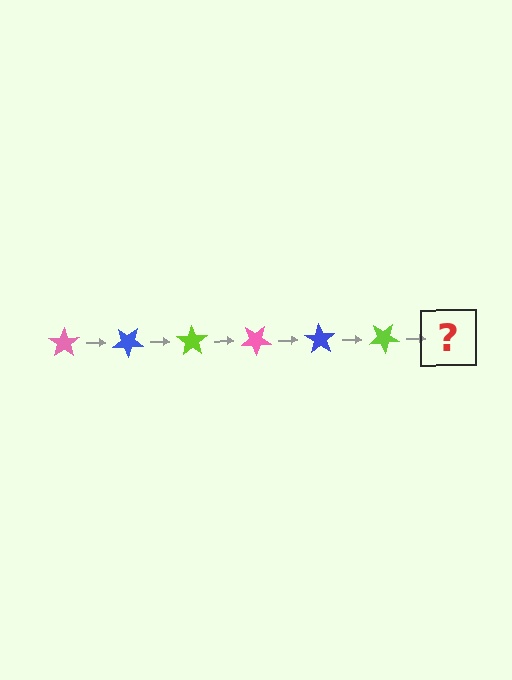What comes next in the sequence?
The next element should be a pink star, rotated 210 degrees from the start.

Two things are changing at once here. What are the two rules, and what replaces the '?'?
The two rules are that it rotates 35 degrees each step and the color cycles through pink, blue, and lime. The '?' should be a pink star, rotated 210 degrees from the start.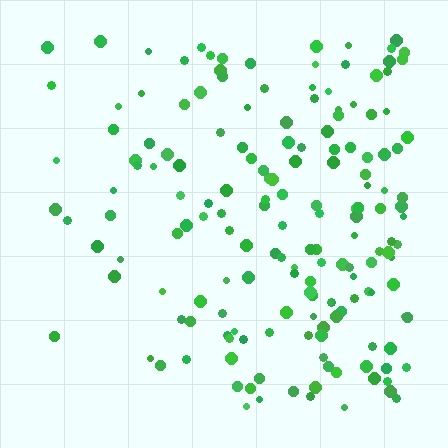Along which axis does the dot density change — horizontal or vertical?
Horizontal.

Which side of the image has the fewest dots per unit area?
The left.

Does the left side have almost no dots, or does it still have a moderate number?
Still a moderate number, just noticeably fewer than the right.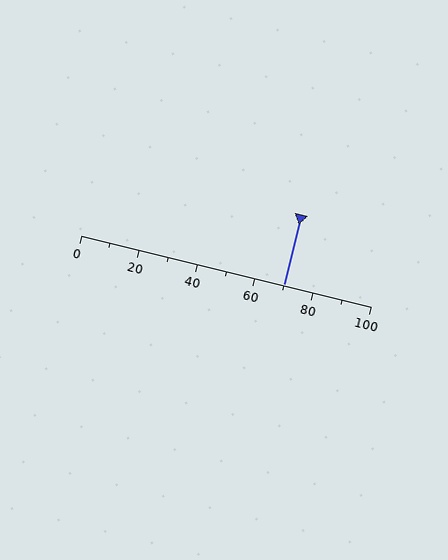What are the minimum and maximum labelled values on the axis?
The axis runs from 0 to 100.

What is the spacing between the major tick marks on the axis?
The major ticks are spaced 20 apart.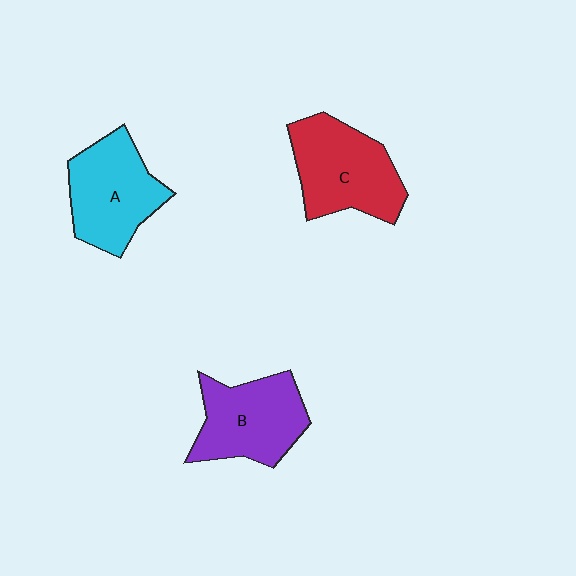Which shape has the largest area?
Shape C (red).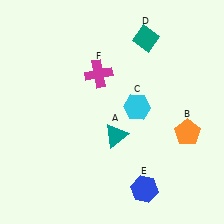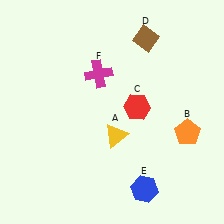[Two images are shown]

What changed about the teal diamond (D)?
In Image 1, D is teal. In Image 2, it changed to brown.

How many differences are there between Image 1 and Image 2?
There are 3 differences between the two images.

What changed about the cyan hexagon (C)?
In Image 1, C is cyan. In Image 2, it changed to red.